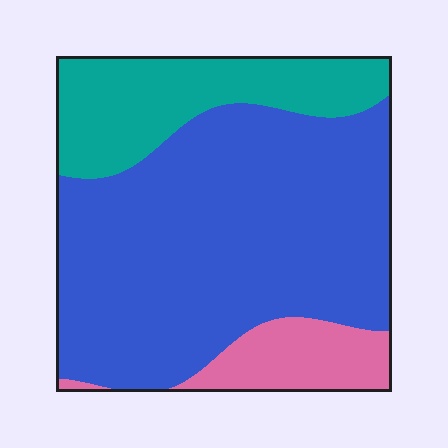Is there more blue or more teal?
Blue.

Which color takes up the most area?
Blue, at roughly 65%.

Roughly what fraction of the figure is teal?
Teal covers around 20% of the figure.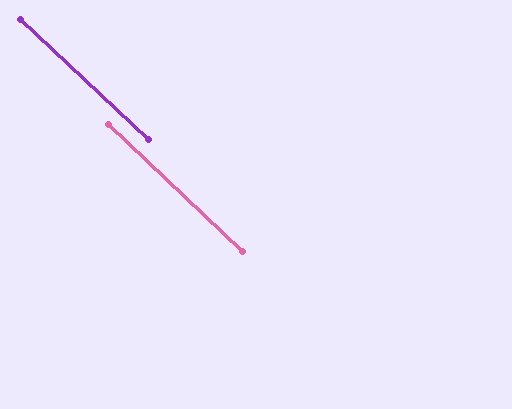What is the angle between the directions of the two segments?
Approximately 1 degree.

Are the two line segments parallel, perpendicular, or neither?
Parallel — their directions differ by only 0.5°.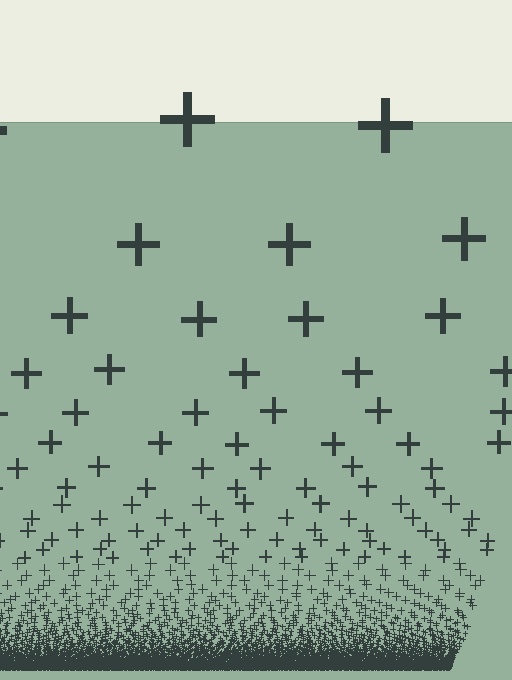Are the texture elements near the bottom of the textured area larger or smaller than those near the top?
Smaller. The gradient is inverted — elements near the bottom are smaller and denser.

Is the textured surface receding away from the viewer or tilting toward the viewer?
The surface appears to tilt toward the viewer. Texture elements get larger and sparser toward the top.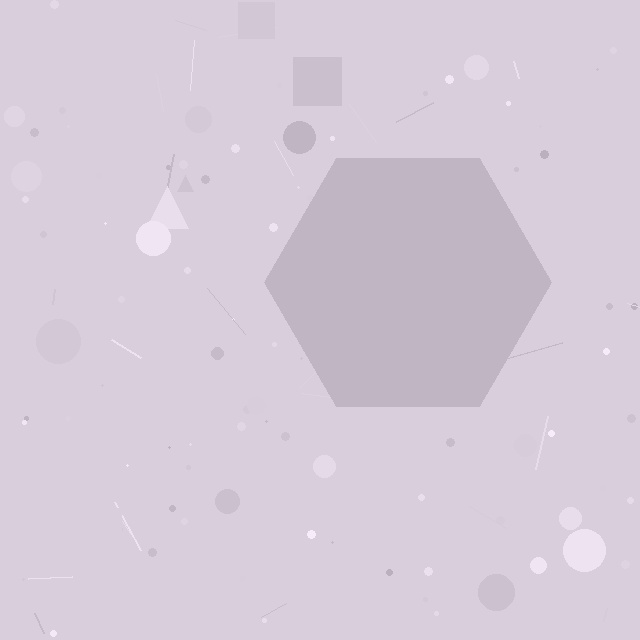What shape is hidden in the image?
A hexagon is hidden in the image.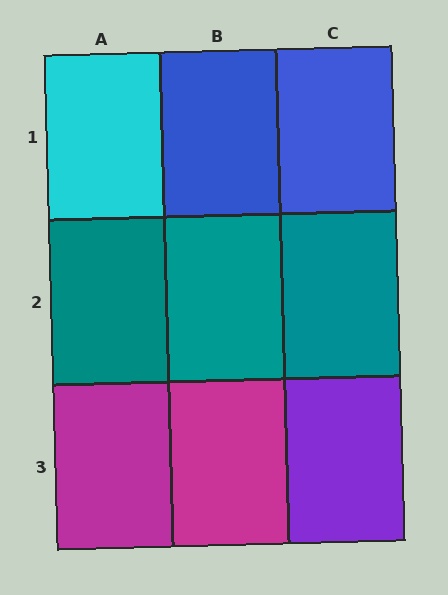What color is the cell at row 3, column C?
Purple.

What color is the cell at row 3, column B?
Magenta.